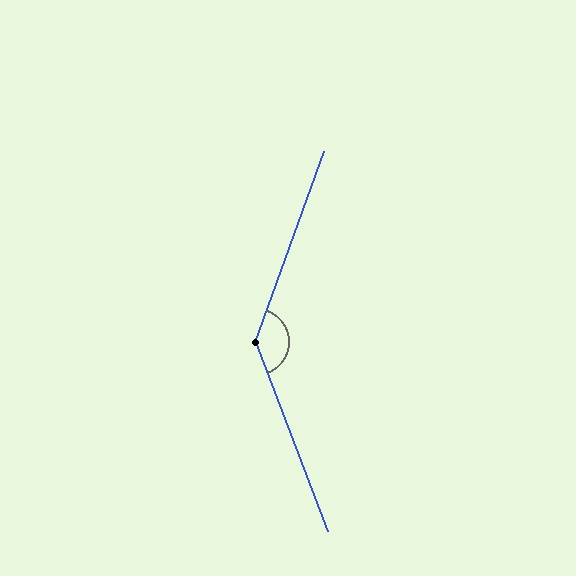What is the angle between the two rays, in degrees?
Approximately 139 degrees.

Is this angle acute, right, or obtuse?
It is obtuse.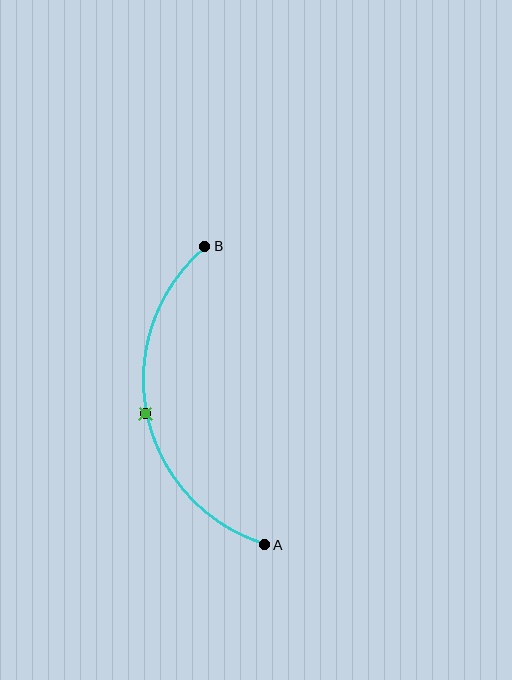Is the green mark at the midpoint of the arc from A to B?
Yes. The green mark lies on the arc at equal arc-length from both A and B — it is the arc midpoint.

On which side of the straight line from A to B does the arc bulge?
The arc bulges to the left of the straight line connecting A and B.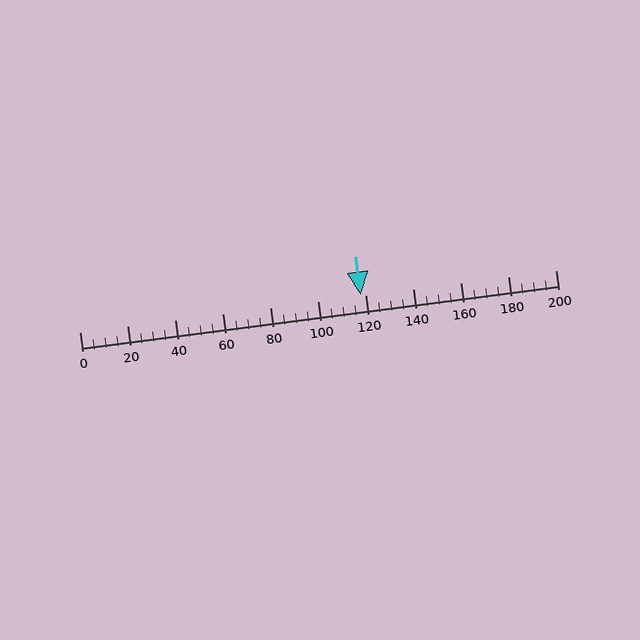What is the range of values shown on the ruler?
The ruler shows values from 0 to 200.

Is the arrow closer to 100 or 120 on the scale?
The arrow is closer to 120.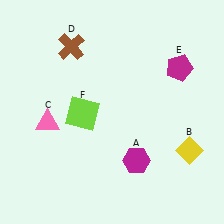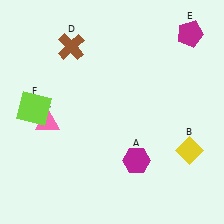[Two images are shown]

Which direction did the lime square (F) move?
The lime square (F) moved left.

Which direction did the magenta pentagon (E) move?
The magenta pentagon (E) moved up.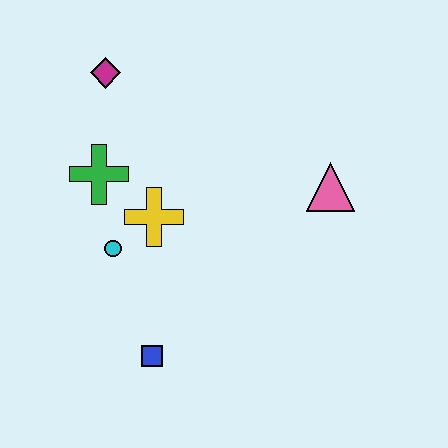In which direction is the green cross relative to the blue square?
The green cross is above the blue square.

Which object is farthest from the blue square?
The magenta diamond is farthest from the blue square.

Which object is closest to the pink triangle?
The yellow cross is closest to the pink triangle.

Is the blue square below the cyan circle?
Yes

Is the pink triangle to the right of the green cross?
Yes